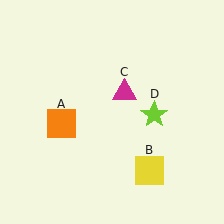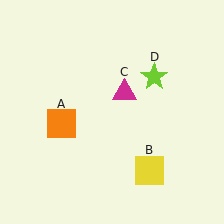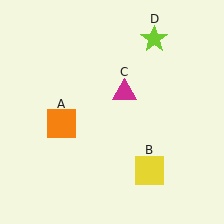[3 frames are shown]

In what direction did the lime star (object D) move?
The lime star (object D) moved up.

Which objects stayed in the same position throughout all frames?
Orange square (object A) and yellow square (object B) and magenta triangle (object C) remained stationary.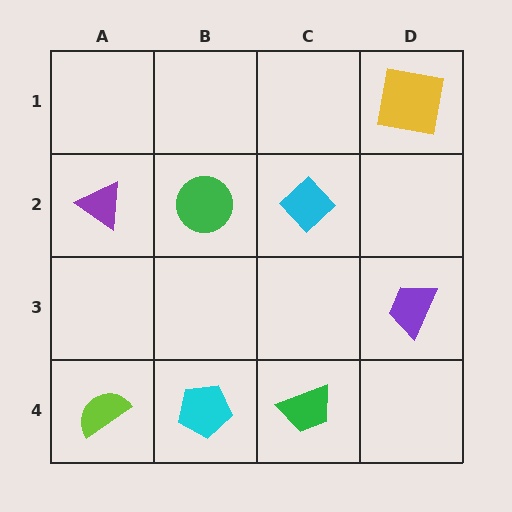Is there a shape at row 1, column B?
No, that cell is empty.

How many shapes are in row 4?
3 shapes.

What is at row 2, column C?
A cyan diamond.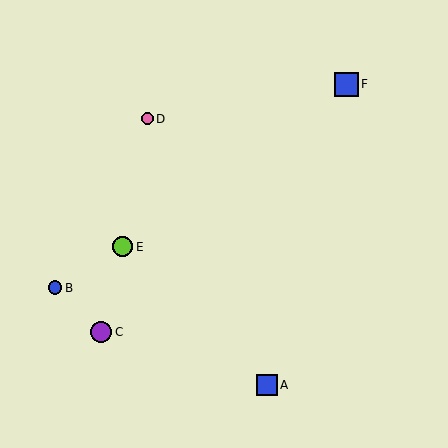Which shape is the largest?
The blue square (labeled F) is the largest.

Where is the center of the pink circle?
The center of the pink circle is at (147, 119).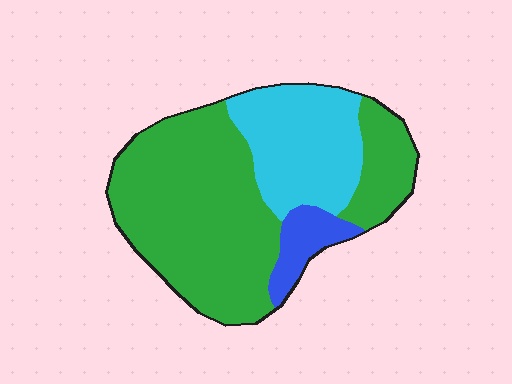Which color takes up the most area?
Green, at roughly 65%.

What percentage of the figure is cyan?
Cyan covers around 25% of the figure.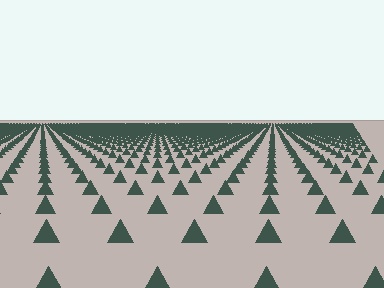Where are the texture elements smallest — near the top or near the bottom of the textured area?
Near the top.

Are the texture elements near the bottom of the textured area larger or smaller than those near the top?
Larger. Near the bottom, elements are closer to the viewer and appear at a bigger on-screen size.